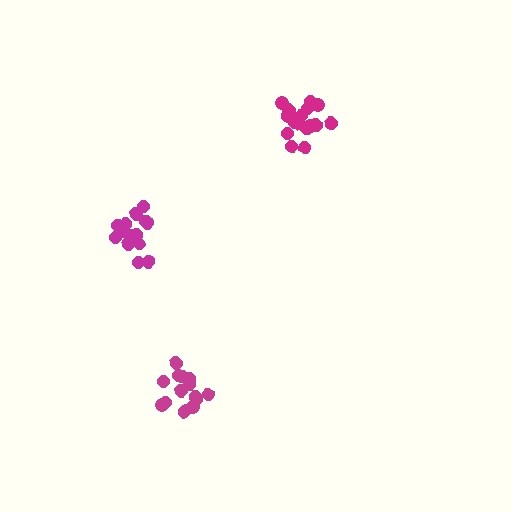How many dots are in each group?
Group 1: 14 dots, Group 2: 15 dots, Group 3: 17 dots (46 total).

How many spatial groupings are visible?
There are 3 spatial groupings.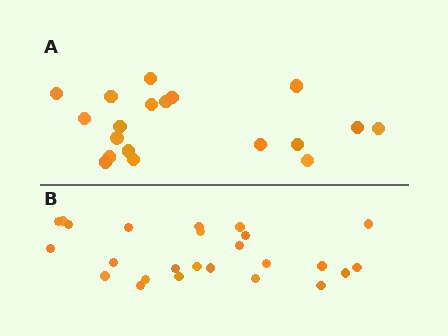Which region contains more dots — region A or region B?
Region B (the bottom region) has more dots.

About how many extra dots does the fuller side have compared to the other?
Region B has about 6 more dots than region A.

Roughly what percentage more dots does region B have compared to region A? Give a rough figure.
About 30% more.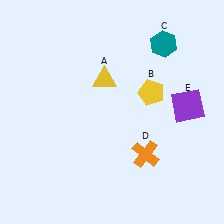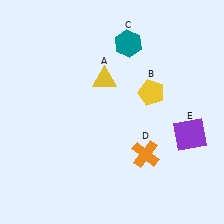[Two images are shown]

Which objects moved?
The objects that moved are: the teal hexagon (C), the purple square (E).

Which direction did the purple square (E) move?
The purple square (E) moved down.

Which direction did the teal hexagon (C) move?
The teal hexagon (C) moved left.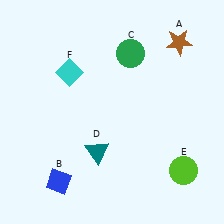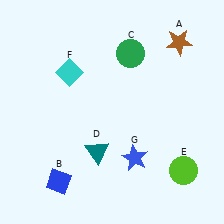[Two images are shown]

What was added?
A blue star (G) was added in Image 2.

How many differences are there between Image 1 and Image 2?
There is 1 difference between the two images.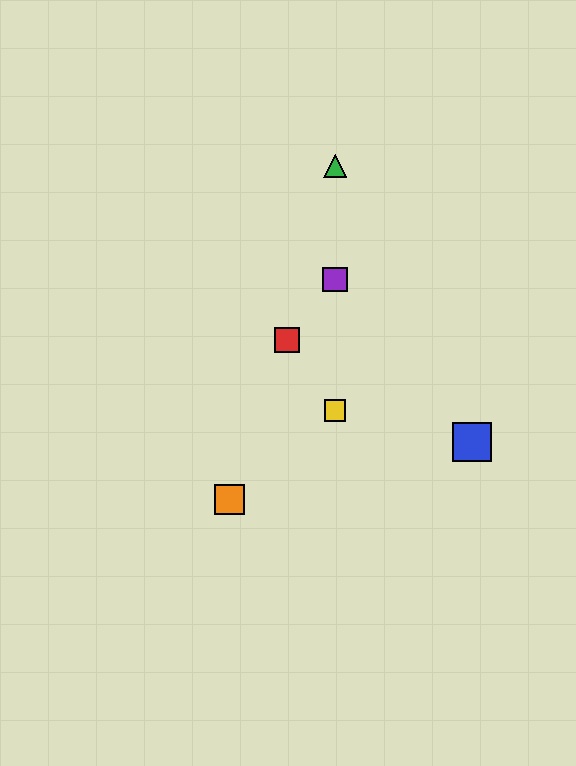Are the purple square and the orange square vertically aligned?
No, the purple square is at x≈335 and the orange square is at x≈230.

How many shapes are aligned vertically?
3 shapes (the green triangle, the yellow square, the purple square) are aligned vertically.